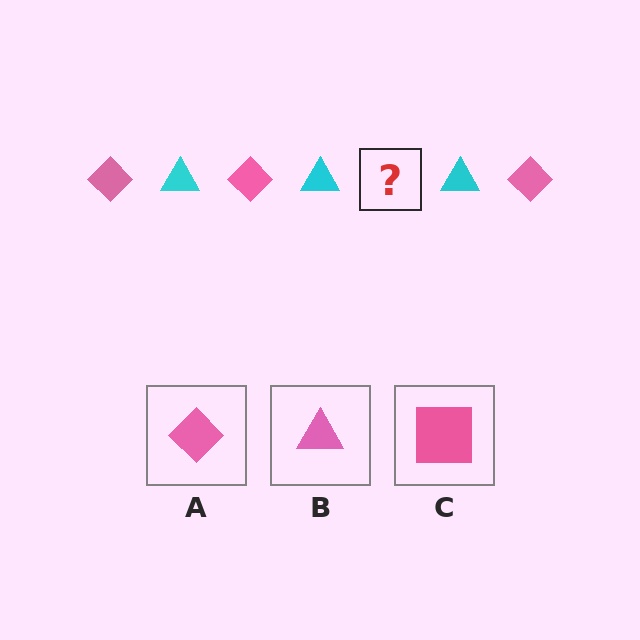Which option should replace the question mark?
Option A.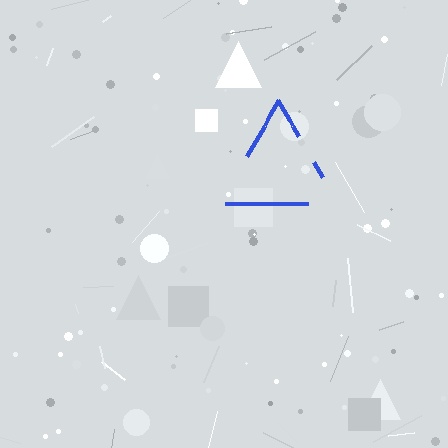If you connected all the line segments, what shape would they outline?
They would outline a triangle.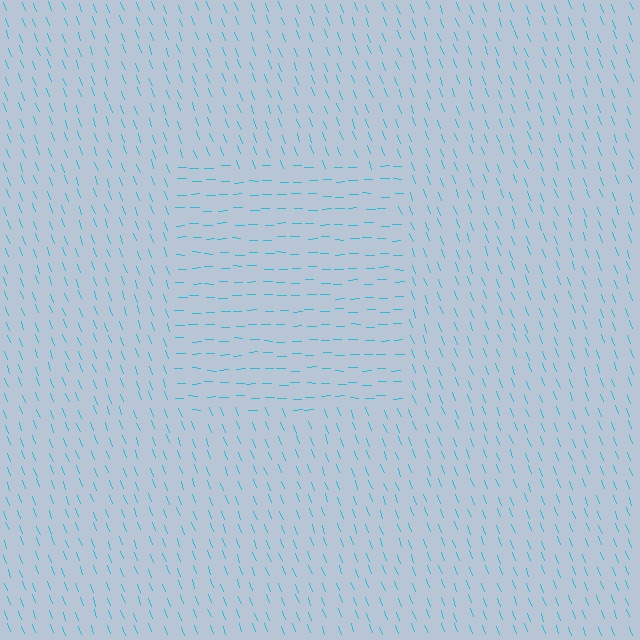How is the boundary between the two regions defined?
The boundary is defined purely by a change in line orientation (approximately 70 degrees difference). All lines are the same color and thickness.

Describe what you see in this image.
The image is filled with small cyan line segments. A rectangle region in the image has lines oriented differently from the surrounding lines, creating a visible texture boundary.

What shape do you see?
I see a rectangle.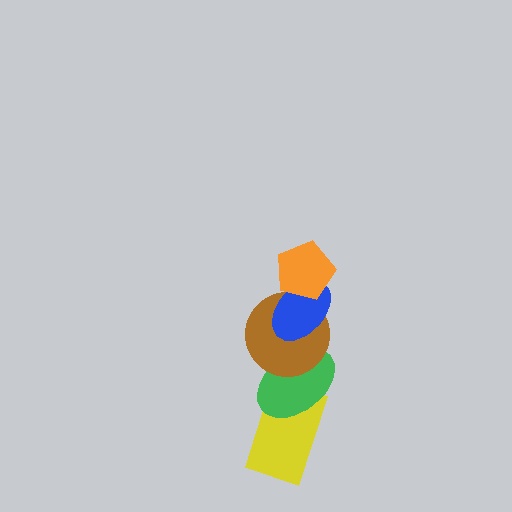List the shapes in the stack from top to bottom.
From top to bottom: the orange pentagon, the blue ellipse, the brown circle, the green ellipse, the yellow rectangle.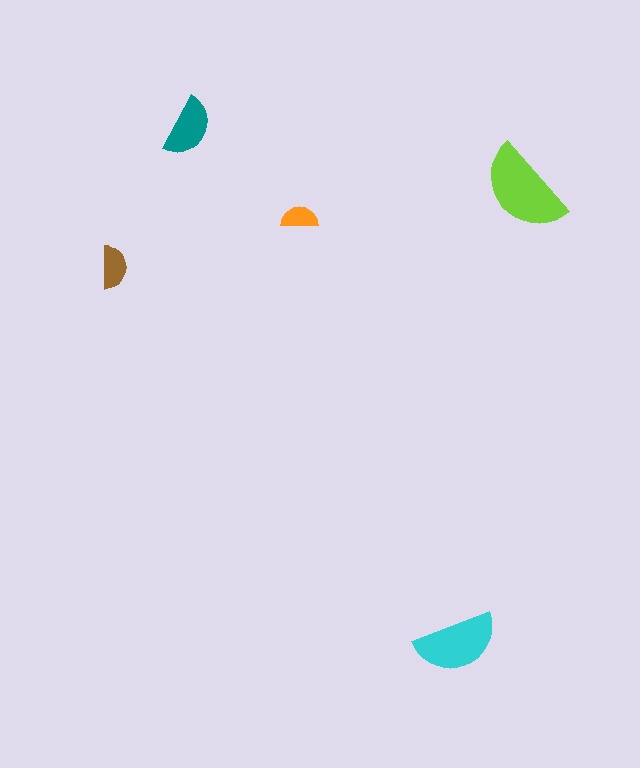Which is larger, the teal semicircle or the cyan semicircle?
The cyan one.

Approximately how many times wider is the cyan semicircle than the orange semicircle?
About 2 times wider.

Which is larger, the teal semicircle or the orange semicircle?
The teal one.